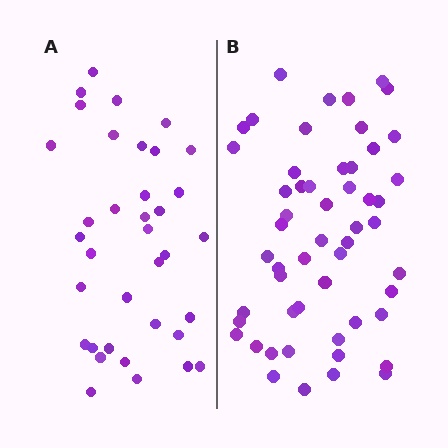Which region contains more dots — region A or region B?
Region B (the right region) has more dots.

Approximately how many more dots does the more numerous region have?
Region B has approximately 20 more dots than region A.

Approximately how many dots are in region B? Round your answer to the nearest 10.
About 50 dots. (The exact count is 54, which rounds to 50.)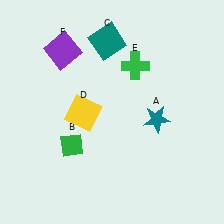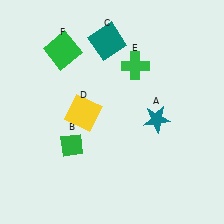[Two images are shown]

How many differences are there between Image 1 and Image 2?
There is 1 difference between the two images.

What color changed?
The square (F) changed from purple in Image 1 to green in Image 2.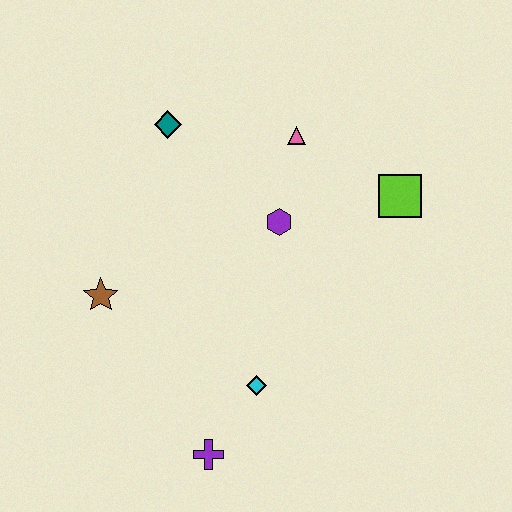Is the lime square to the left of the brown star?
No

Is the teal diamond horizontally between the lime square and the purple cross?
No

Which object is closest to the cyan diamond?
The purple cross is closest to the cyan diamond.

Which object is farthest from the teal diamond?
The purple cross is farthest from the teal diamond.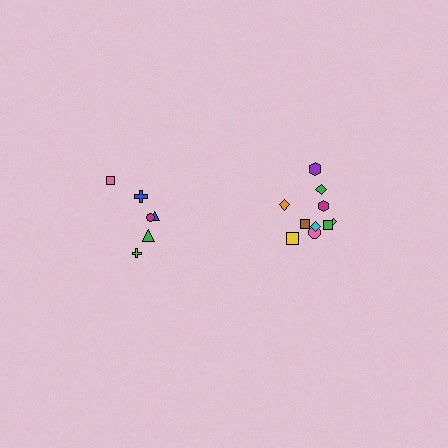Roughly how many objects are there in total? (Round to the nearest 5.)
Roughly 15 objects in total.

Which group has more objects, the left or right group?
The right group.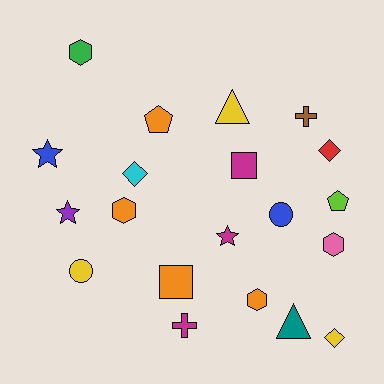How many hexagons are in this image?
There are 4 hexagons.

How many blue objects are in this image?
There are 2 blue objects.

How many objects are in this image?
There are 20 objects.